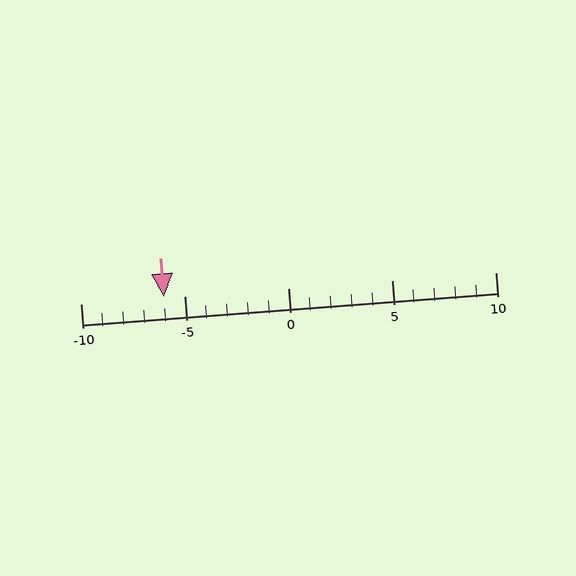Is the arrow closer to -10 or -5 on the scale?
The arrow is closer to -5.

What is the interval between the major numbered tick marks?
The major tick marks are spaced 5 units apart.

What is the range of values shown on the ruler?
The ruler shows values from -10 to 10.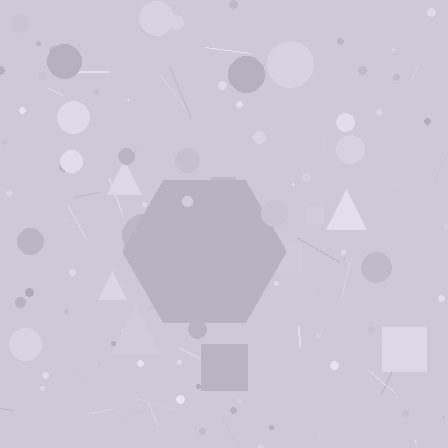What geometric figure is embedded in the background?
A hexagon is embedded in the background.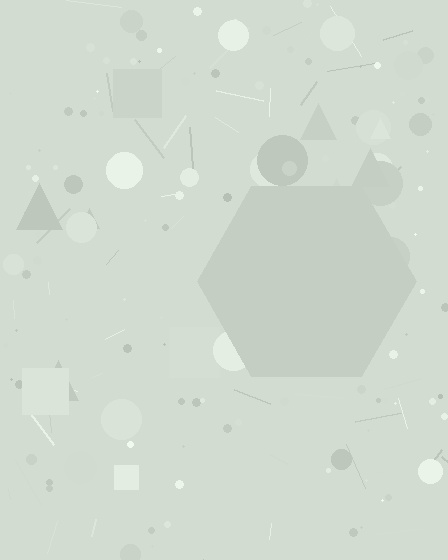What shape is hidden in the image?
A hexagon is hidden in the image.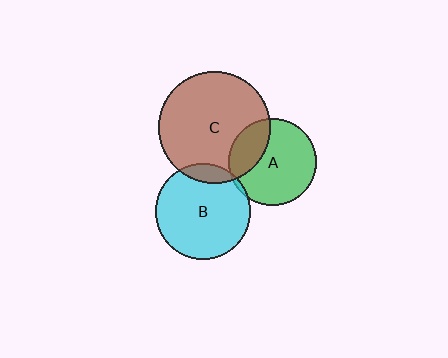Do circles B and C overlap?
Yes.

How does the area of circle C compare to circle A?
Approximately 1.6 times.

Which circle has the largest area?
Circle C (brown).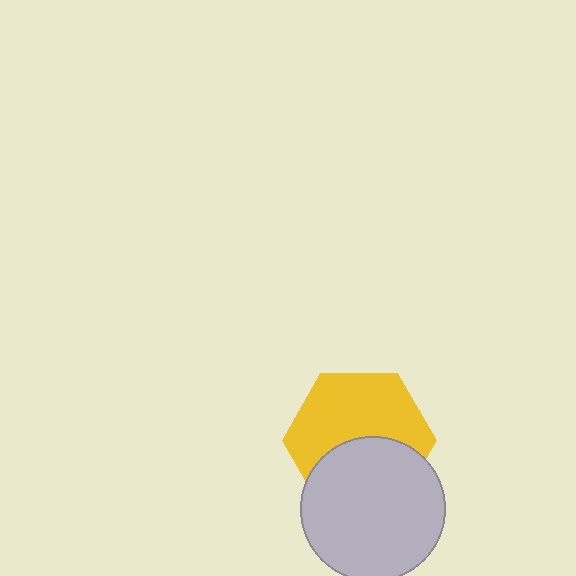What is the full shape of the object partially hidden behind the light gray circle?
The partially hidden object is a yellow hexagon.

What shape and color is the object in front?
The object in front is a light gray circle.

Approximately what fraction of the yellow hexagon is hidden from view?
Roughly 42% of the yellow hexagon is hidden behind the light gray circle.